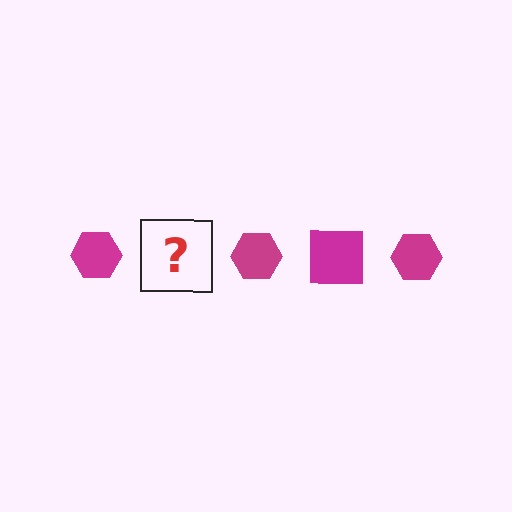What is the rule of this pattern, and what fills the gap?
The rule is that the pattern cycles through hexagon, square shapes in magenta. The gap should be filled with a magenta square.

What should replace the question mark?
The question mark should be replaced with a magenta square.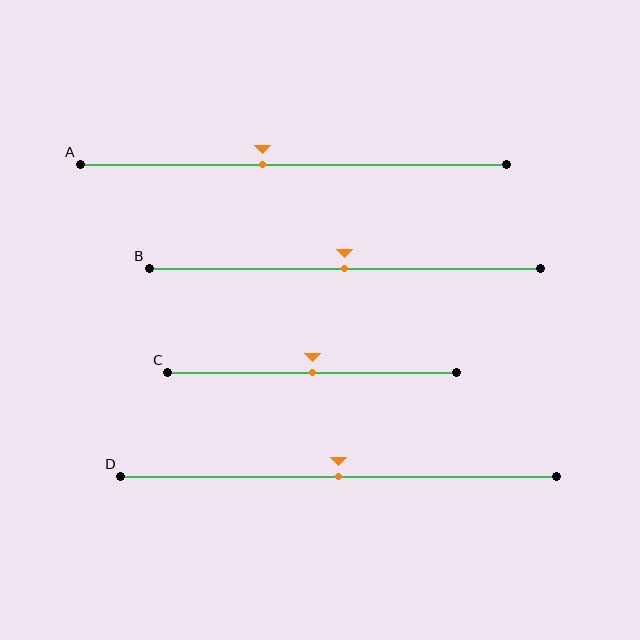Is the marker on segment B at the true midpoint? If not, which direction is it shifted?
Yes, the marker on segment B is at the true midpoint.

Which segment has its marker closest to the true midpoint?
Segment B has its marker closest to the true midpoint.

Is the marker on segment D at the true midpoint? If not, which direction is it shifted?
Yes, the marker on segment D is at the true midpoint.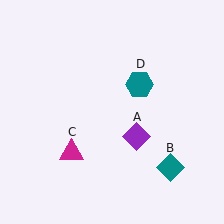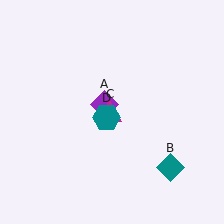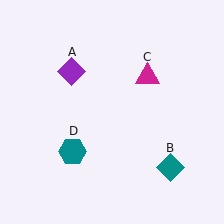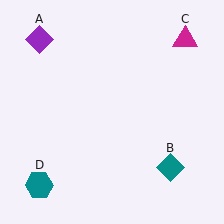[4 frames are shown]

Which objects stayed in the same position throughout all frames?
Teal diamond (object B) remained stationary.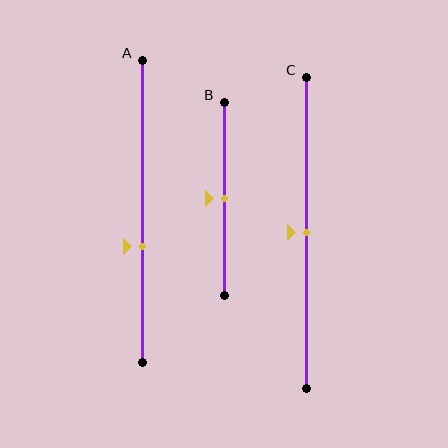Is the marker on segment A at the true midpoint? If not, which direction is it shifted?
No, the marker on segment A is shifted downward by about 12% of the segment length.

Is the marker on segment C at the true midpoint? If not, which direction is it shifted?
Yes, the marker on segment C is at the true midpoint.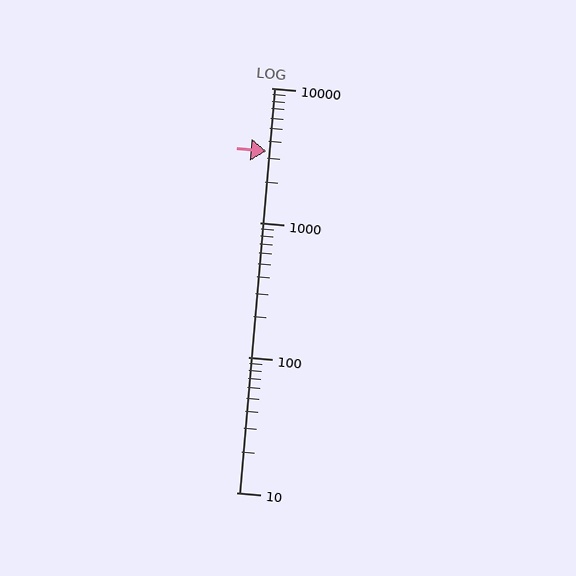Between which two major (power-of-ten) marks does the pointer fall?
The pointer is between 1000 and 10000.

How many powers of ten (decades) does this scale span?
The scale spans 3 decades, from 10 to 10000.